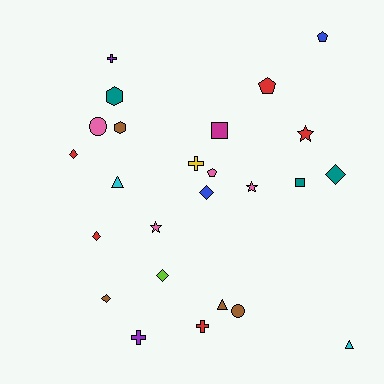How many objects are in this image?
There are 25 objects.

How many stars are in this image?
There are 3 stars.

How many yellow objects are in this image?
There is 1 yellow object.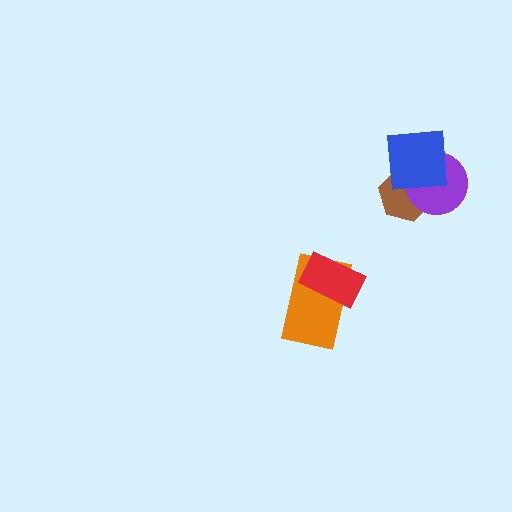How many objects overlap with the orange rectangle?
1 object overlaps with the orange rectangle.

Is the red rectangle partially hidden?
No, no other shape covers it.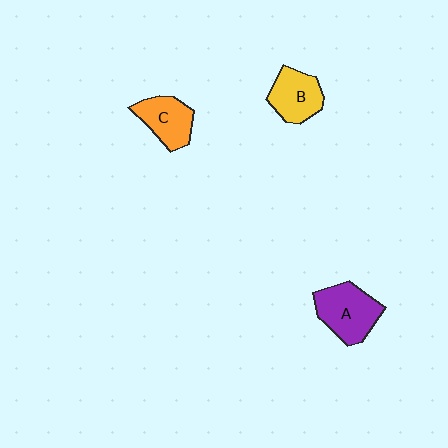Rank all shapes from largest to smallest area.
From largest to smallest: A (purple), B (yellow), C (orange).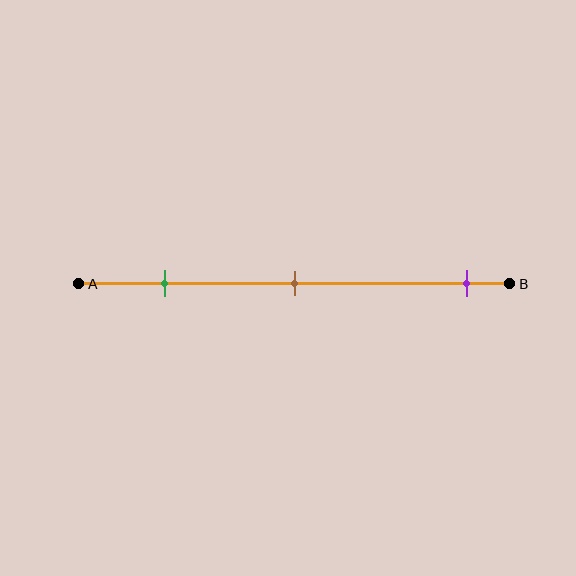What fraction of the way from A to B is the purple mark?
The purple mark is approximately 90% (0.9) of the way from A to B.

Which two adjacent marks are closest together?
The green and brown marks are the closest adjacent pair.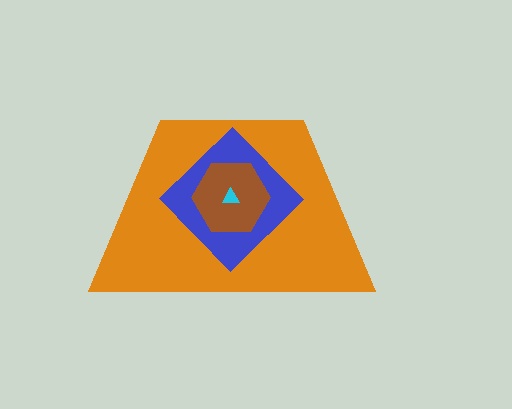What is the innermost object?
The cyan triangle.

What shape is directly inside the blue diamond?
The brown hexagon.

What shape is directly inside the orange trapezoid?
The blue diamond.